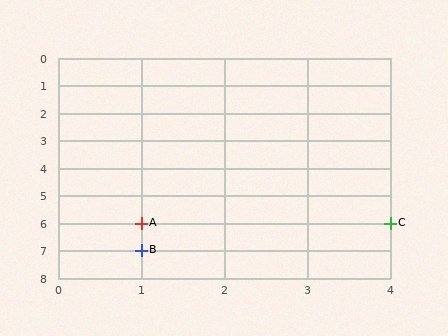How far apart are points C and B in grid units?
Points C and B are 3 columns and 1 row apart (about 3.2 grid units diagonally).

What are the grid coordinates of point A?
Point A is at grid coordinates (1, 6).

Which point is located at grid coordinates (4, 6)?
Point C is at (4, 6).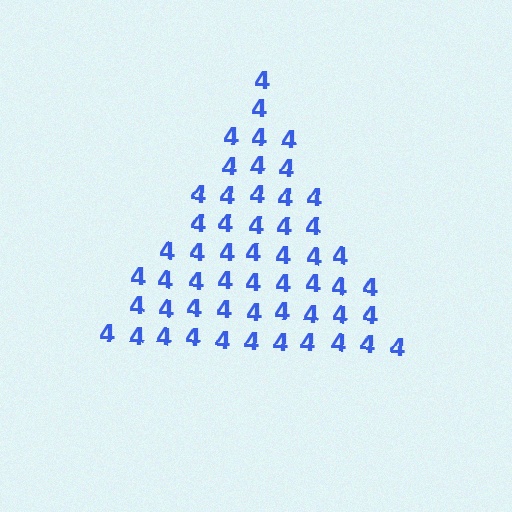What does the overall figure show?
The overall figure shows a triangle.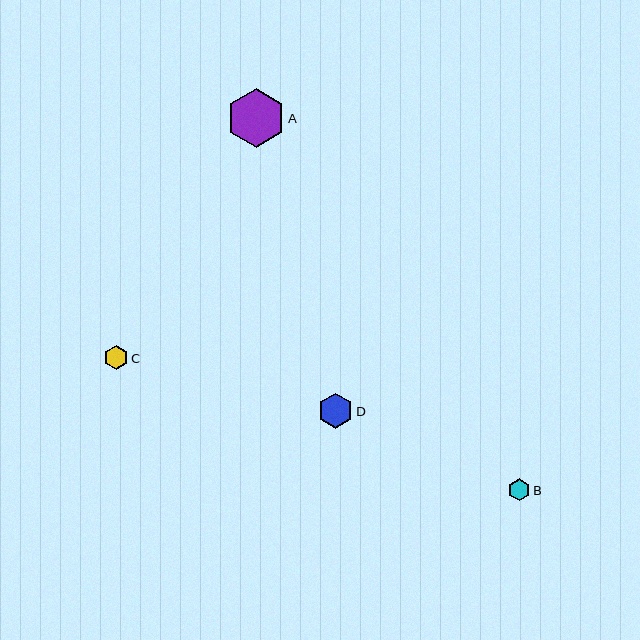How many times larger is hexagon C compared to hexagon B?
Hexagon C is approximately 1.1 times the size of hexagon B.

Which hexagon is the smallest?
Hexagon B is the smallest with a size of approximately 22 pixels.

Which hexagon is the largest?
Hexagon A is the largest with a size of approximately 58 pixels.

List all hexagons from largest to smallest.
From largest to smallest: A, D, C, B.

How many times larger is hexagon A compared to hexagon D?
Hexagon A is approximately 1.7 times the size of hexagon D.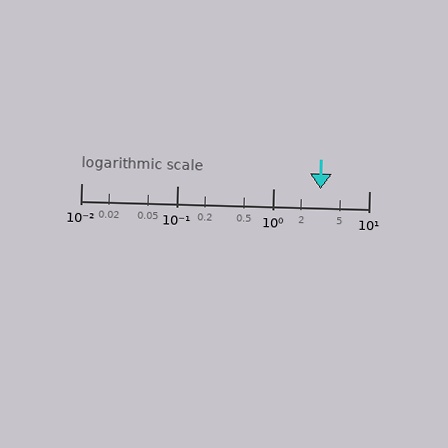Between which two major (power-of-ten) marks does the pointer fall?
The pointer is between 1 and 10.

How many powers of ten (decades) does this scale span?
The scale spans 3 decades, from 0.01 to 10.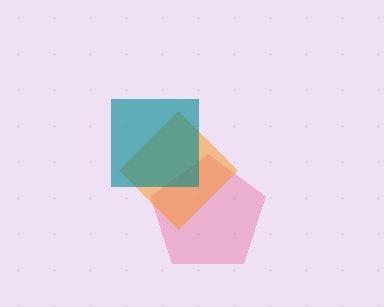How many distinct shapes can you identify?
There are 3 distinct shapes: a pink pentagon, an orange diamond, a teal square.